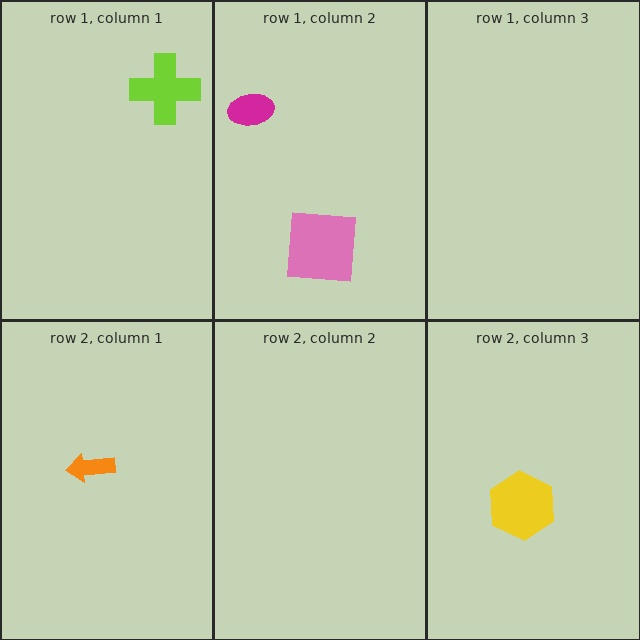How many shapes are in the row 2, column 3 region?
1.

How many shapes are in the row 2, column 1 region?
1.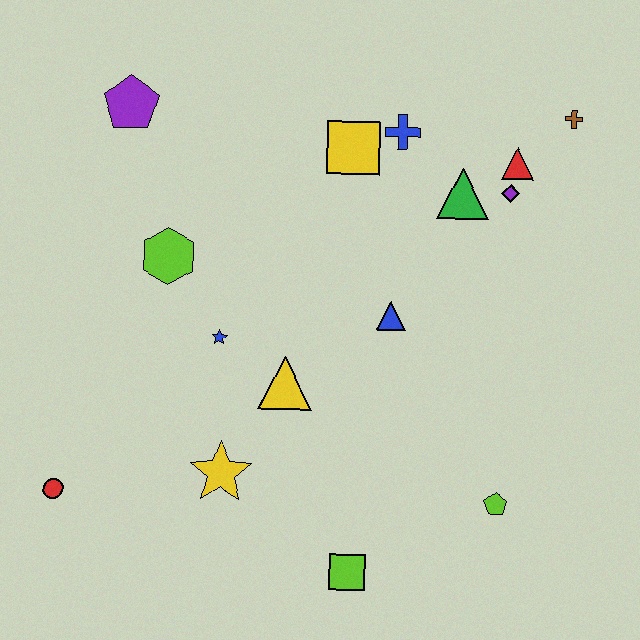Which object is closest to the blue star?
The yellow triangle is closest to the blue star.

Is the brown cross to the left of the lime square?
No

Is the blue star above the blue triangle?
No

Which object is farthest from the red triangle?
The red circle is farthest from the red triangle.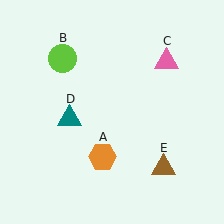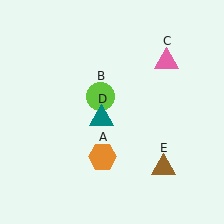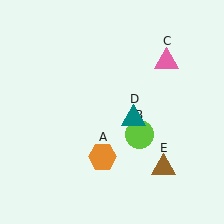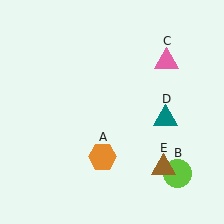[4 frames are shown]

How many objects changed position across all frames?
2 objects changed position: lime circle (object B), teal triangle (object D).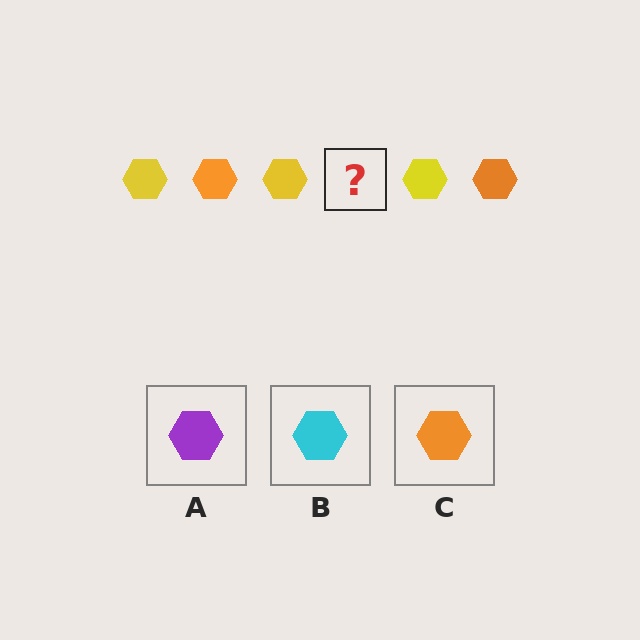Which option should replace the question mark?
Option C.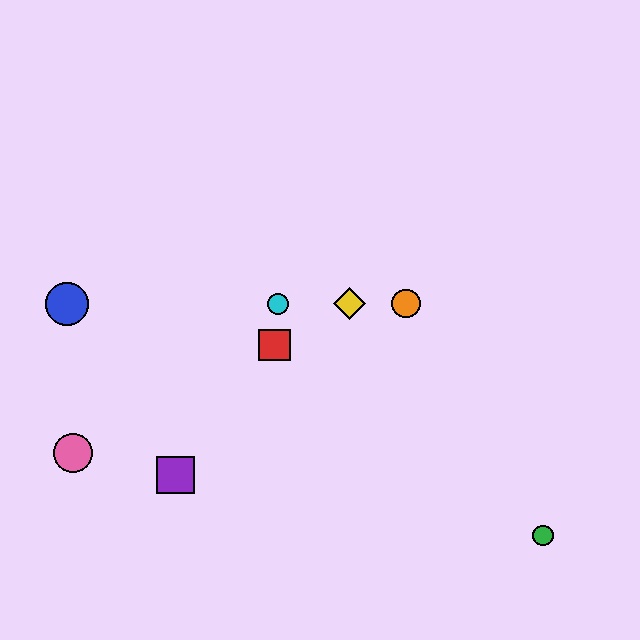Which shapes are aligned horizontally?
The blue circle, the yellow diamond, the orange circle, the cyan circle are aligned horizontally.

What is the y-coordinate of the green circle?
The green circle is at y≈535.